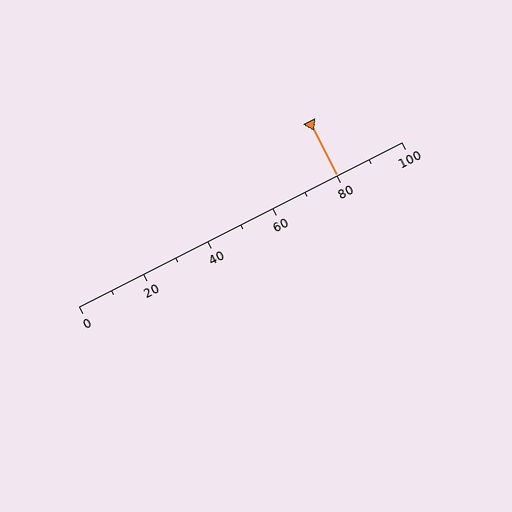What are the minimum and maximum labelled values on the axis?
The axis runs from 0 to 100.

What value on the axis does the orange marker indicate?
The marker indicates approximately 80.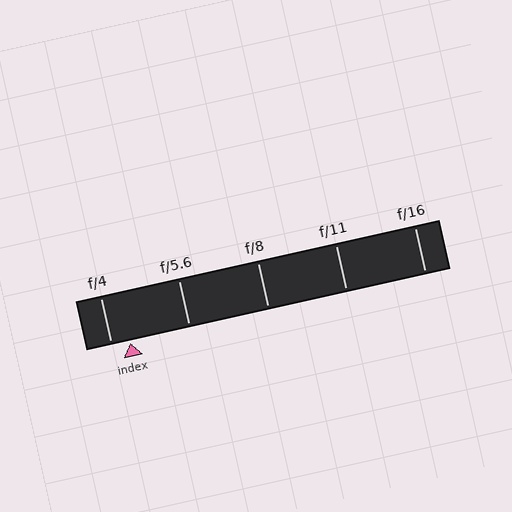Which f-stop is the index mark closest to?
The index mark is closest to f/4.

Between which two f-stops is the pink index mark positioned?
The index mark is between f/4 and f/5.6.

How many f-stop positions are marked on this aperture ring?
There are 5 f-stop positions marked.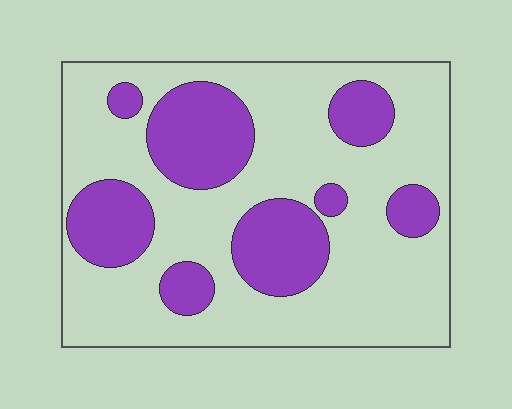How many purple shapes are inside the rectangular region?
8.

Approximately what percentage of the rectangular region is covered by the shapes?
Approximately 30%.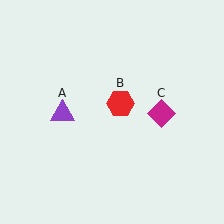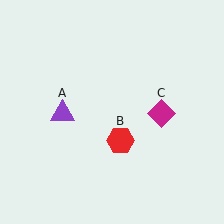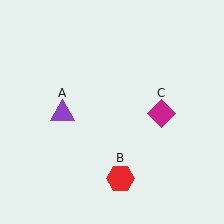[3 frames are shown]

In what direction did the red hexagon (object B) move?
The red hexagon (object B) moved down.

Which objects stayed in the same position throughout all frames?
Purple triangle (object A) and magenta diamond (object C) remained stationary.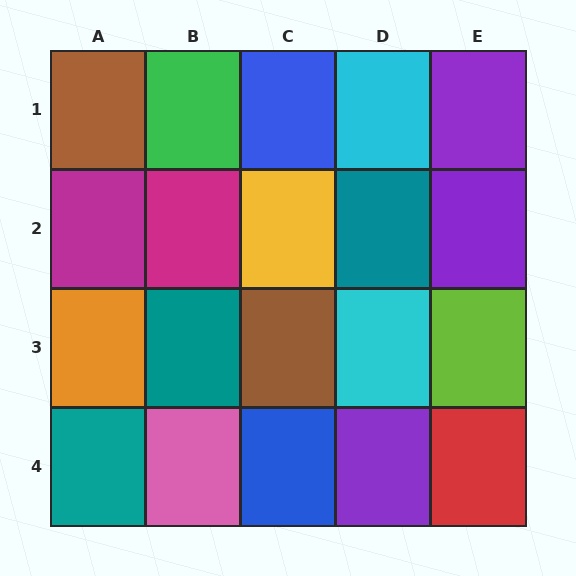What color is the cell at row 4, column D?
Purple.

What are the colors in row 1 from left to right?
Brown, green, blue, cyan, purple.